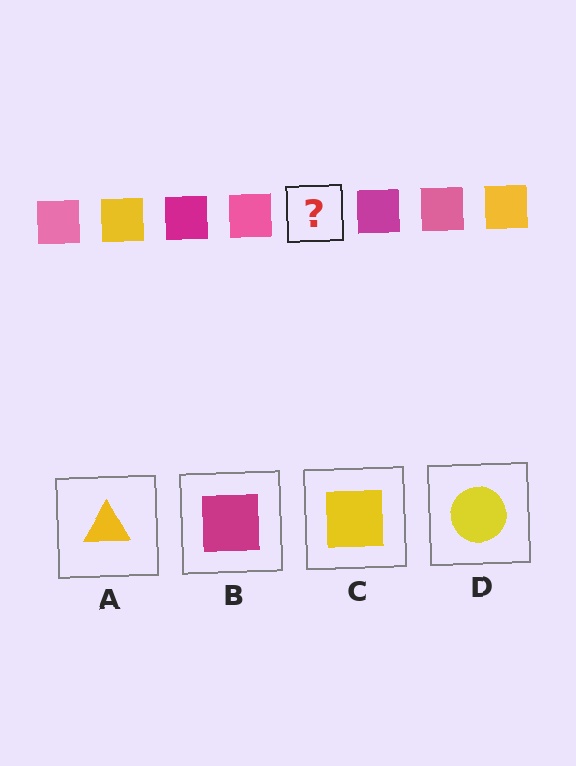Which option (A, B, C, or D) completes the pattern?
C.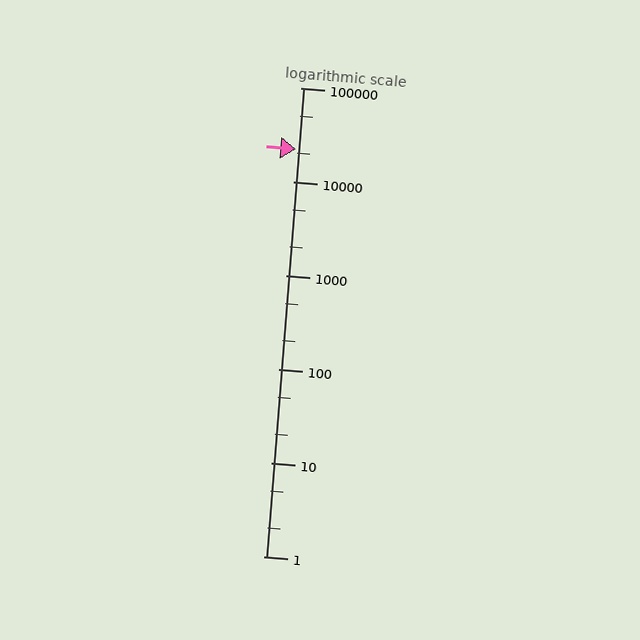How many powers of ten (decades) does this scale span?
The scale spans 5 decades, from 1 to 100000.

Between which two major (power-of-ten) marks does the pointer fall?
The pointer is between 10000 and 100000.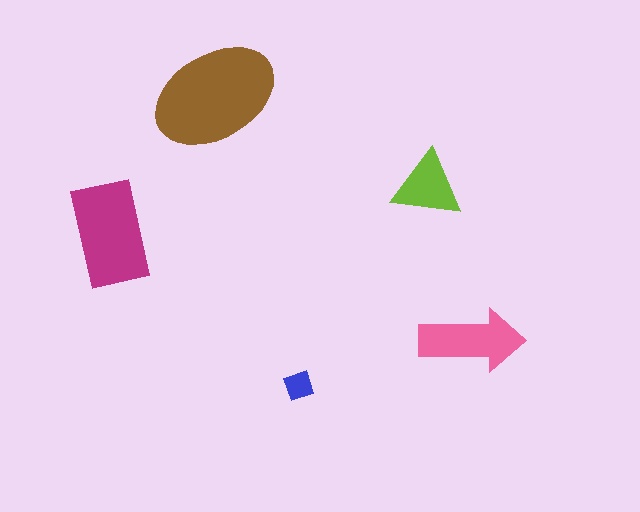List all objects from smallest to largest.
The blue diamond, the lime triangle, the pink arrow, the magenta rectangle, the brown ellipse.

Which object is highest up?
The brown ellipse is topmost.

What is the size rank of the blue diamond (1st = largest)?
5th.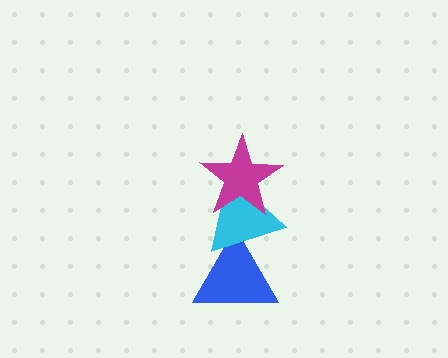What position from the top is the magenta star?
The magenta star is 1st from the top.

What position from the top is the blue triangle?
The blue triangle is 3rd from the top.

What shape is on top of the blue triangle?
The cyan triangle is on top of the blue triangle.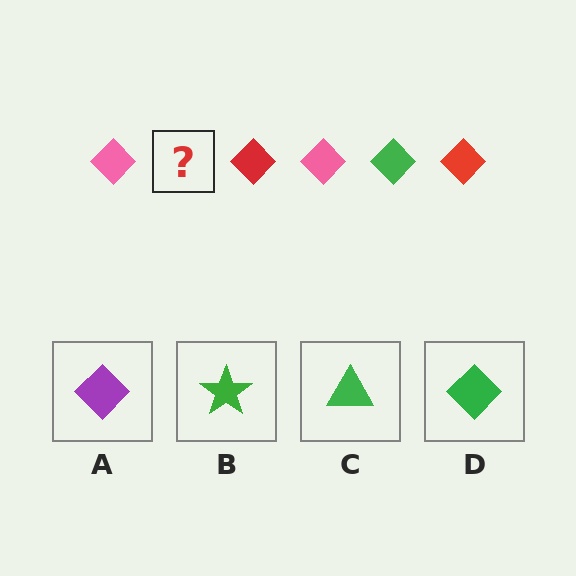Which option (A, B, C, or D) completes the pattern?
D.